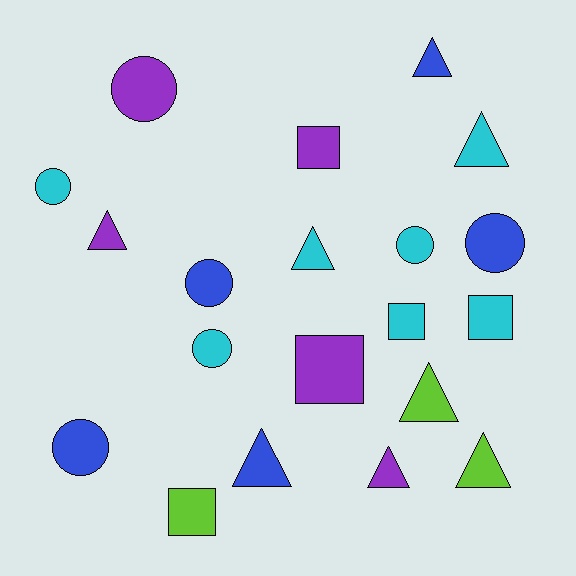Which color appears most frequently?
Cyan, with 7 objects.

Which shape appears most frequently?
Triangle, with 8 objects.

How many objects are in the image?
There are 20 objects.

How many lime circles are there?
There are no lime circles.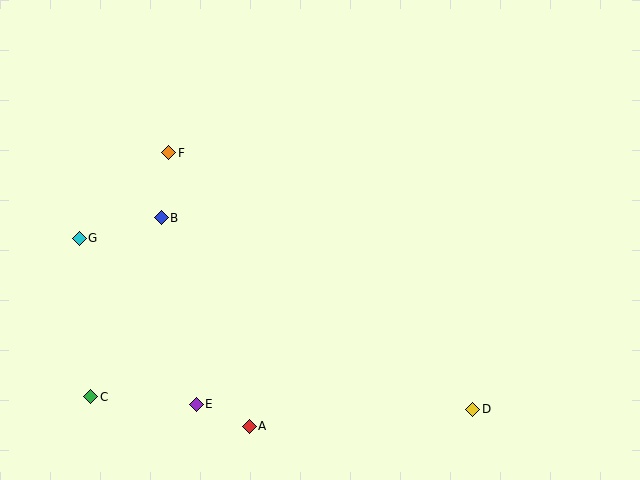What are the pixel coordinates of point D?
Point D is at (473, 409).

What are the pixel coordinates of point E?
Point E is at (196, 404).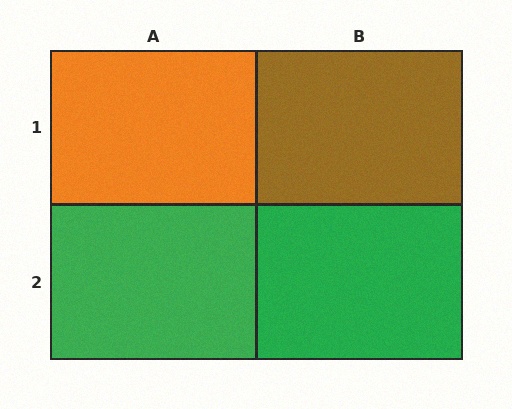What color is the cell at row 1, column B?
Brown.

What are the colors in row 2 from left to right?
Green, green.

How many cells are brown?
1 cell is brown.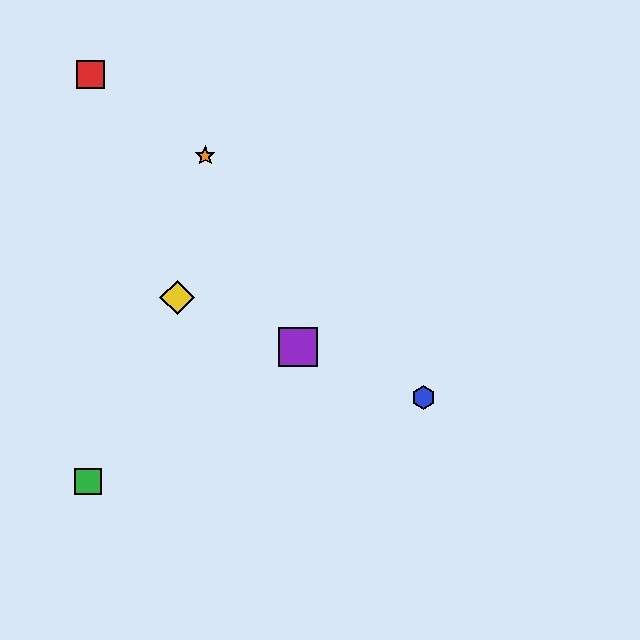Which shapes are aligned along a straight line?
The blue hexagon, the yellow diamond, the purple square are aligned along a straight line.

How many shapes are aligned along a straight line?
3 shapes (the blue hexagon, the yellow diamond, the purple square) are aligned along a straight line.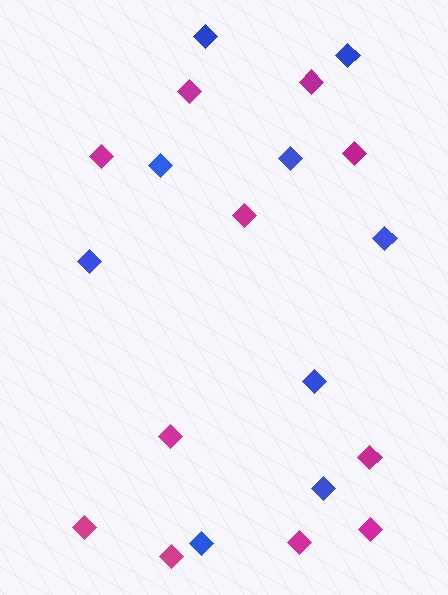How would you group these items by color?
There are 2 groups: one group of blue diamonds (9) and one group of magenta diamonds (11).